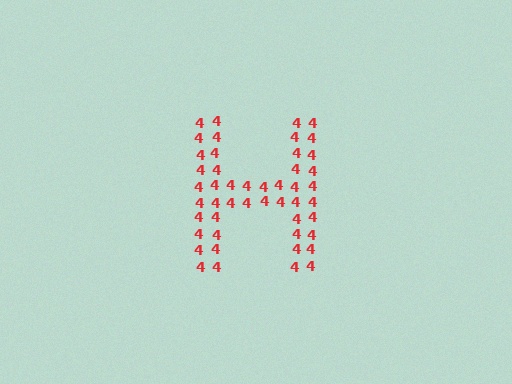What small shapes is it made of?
It is made of small digit 4's.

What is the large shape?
The large shape is the letter H.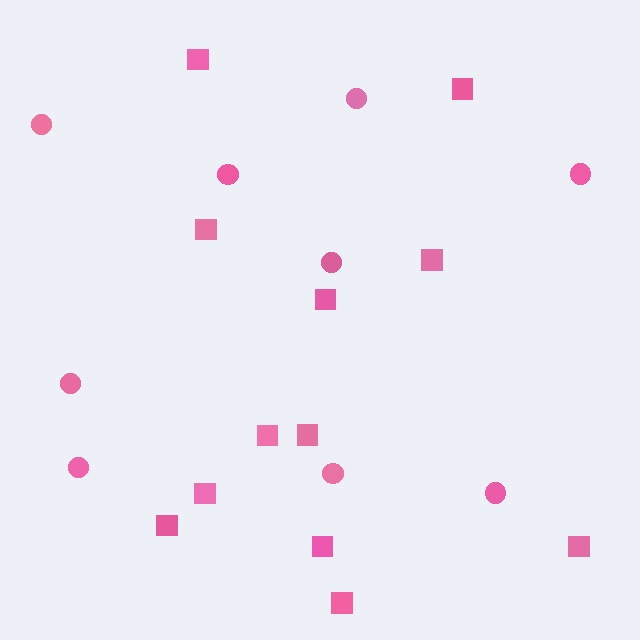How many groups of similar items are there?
There are 2 groups: one group of circles (9) and one group of squares (12).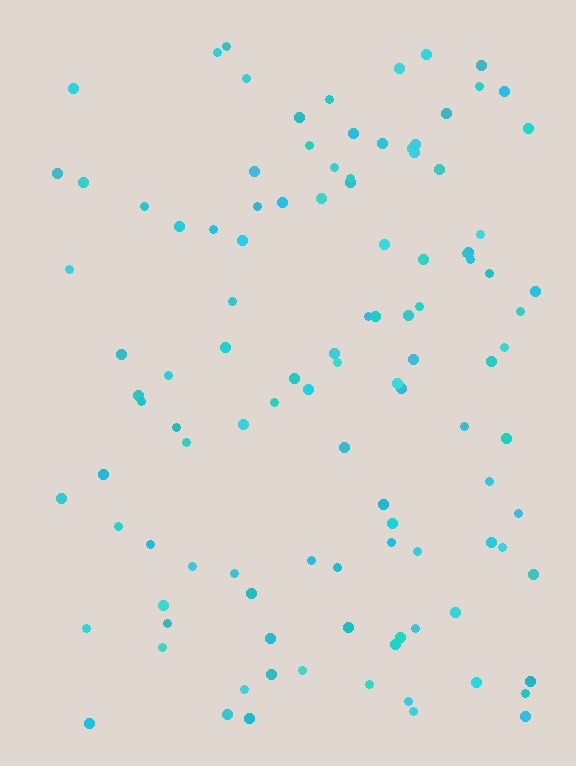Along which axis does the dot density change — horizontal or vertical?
Horizontal.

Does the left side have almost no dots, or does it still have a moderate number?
Still a moderate number, just noticeably fewer than the right.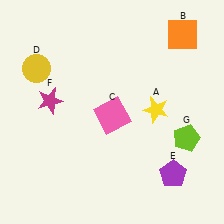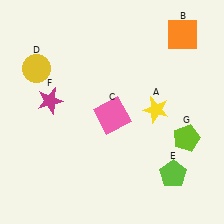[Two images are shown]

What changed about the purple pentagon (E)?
In Image 1, E is purple. In Image 2, it changed to lime.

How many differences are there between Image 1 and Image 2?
There is 1 difference between the two images.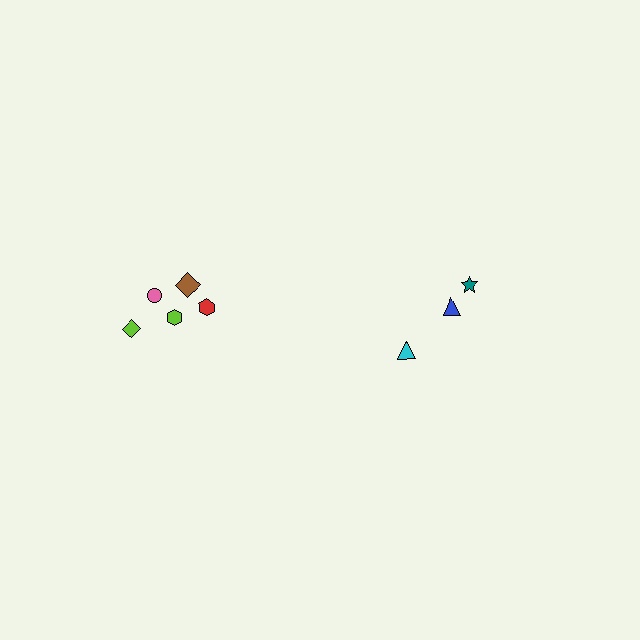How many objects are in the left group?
There are 5 objects.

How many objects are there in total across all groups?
There are 8 objects.